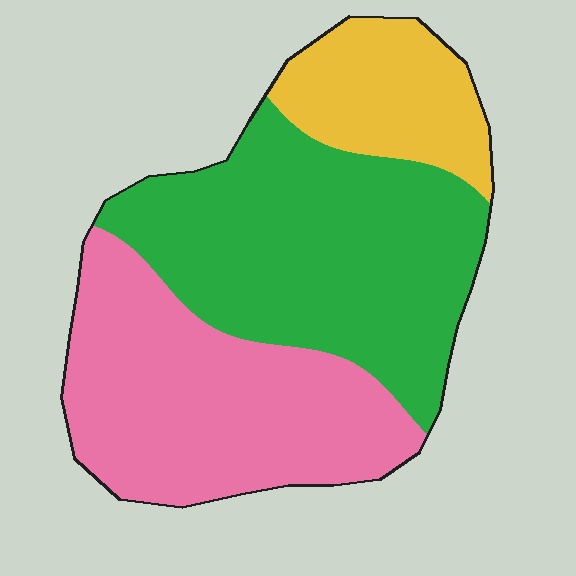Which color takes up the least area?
Yellow, at roughly 15%.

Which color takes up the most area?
Green, at roughly 45%.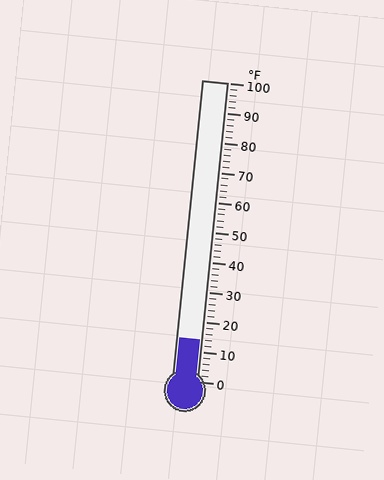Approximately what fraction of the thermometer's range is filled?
The thermometer is filled to approximately 15% of its range.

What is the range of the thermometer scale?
The thermometer scale ranges from 0°F to 100°F.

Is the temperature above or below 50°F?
The temperature is below 50°F.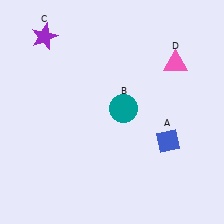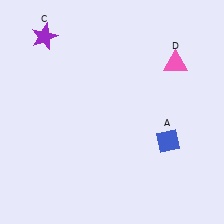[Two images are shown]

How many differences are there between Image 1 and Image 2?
There is 1 difference between the two images.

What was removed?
The teal circle (B) was removed in Image 2.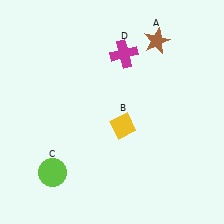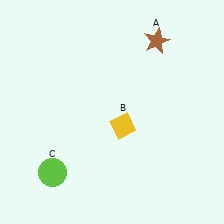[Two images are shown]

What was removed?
The magenta cross (D) was removed in Image 2.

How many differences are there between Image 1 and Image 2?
There is 1 difference between the two images.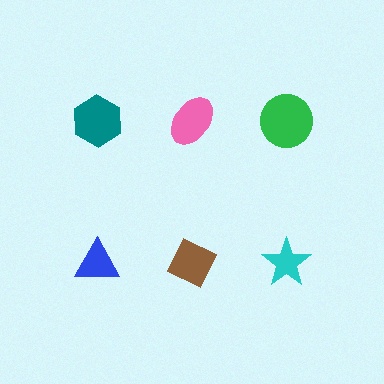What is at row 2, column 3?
A cyan star.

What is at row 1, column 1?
A teal hexagon.